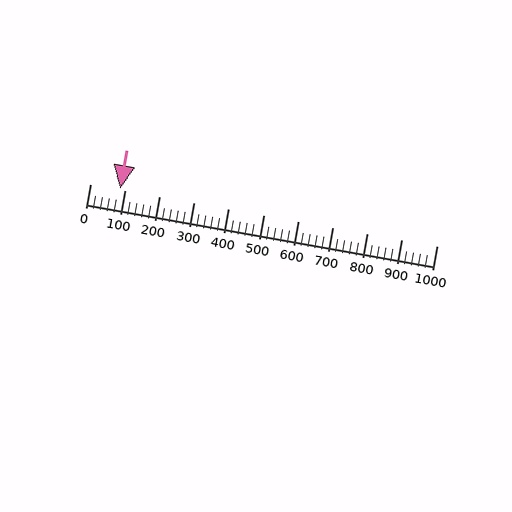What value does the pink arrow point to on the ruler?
The pink arrow points to approximately 86.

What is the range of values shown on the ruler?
The ruler shows values from 0 to 1000.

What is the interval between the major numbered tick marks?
The major tick marks are spaced 100 units apart.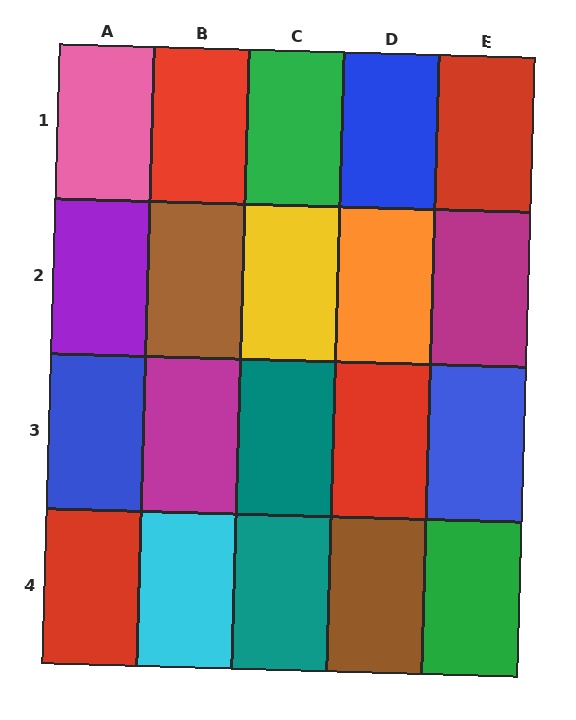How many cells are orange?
1 cell is orange.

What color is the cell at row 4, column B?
Cyan.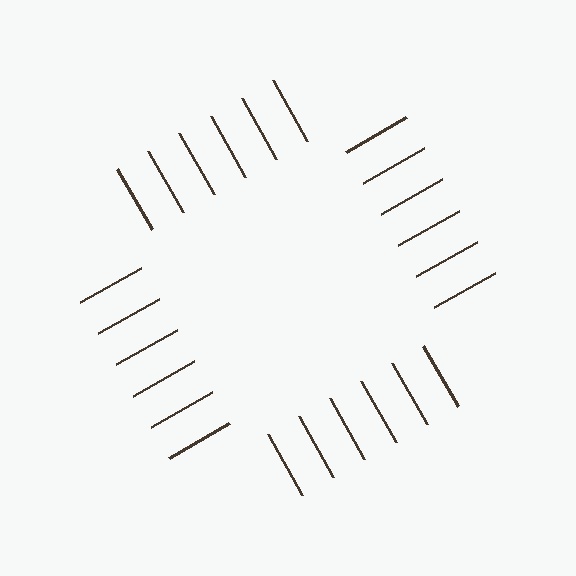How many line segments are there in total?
24 — 6 along each of the 4 edges.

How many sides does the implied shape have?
4 sides — the line-ends trace a square.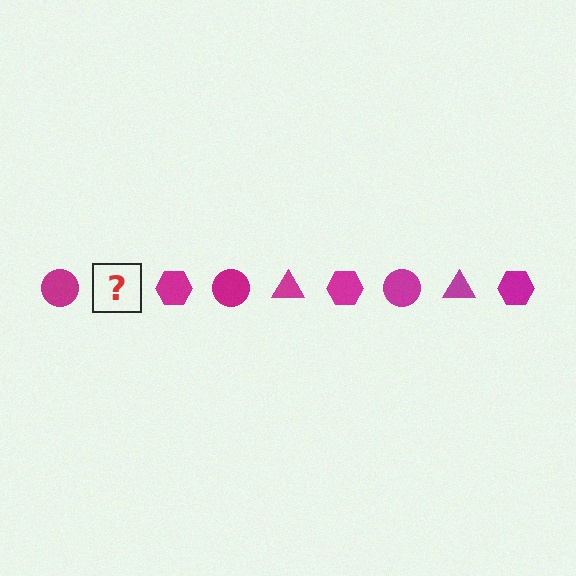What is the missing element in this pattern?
The missing element is a magenta triangle.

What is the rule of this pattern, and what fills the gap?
The rule is that the pattern cycles through circle, triangle, hexagon shapes in magenta. The gap should be filled with a magenta triangle.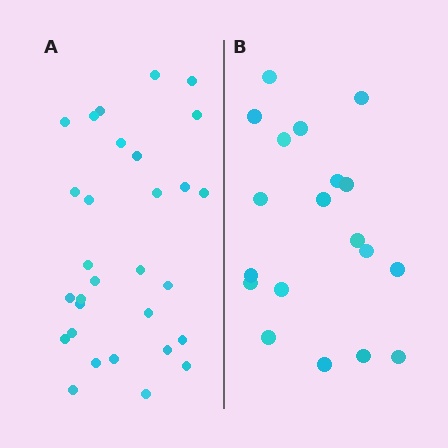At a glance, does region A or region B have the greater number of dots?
Region A (the left region) has more dots.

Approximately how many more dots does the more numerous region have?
Region A has roughly 12 or so more dots than region B.